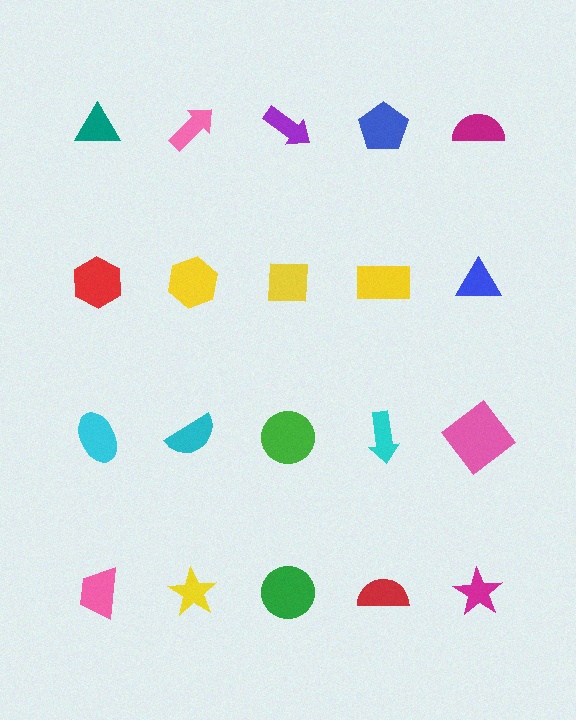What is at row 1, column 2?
A pink arrow.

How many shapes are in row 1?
5 shapes.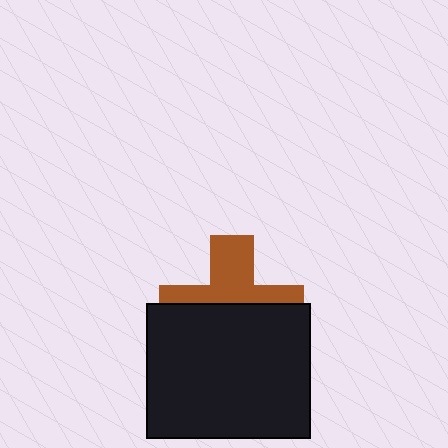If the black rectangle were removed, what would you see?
You would see the complete brown cross.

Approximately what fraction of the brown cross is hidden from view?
Roughly 55% of the brown cross is hidden behind the black rectangle.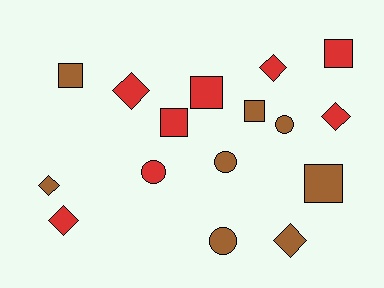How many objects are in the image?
There are 16 objects.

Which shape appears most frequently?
Square, with 6 objects.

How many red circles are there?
There is 1 red circle.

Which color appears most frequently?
Red, with 8 objects.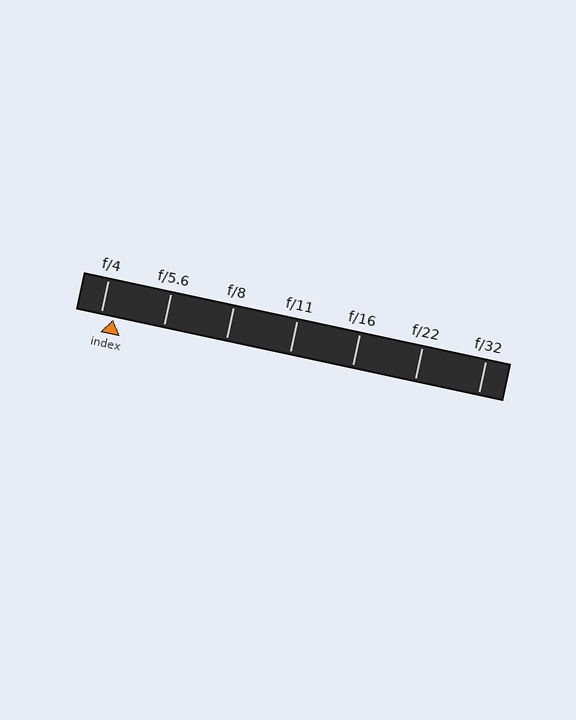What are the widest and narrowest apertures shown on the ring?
The widest aperture shown is f/4 and the narrowest is f/32.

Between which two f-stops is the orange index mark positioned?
The index mark is between f/4 and f/5.6.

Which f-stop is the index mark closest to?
The index mark is closest to f/4.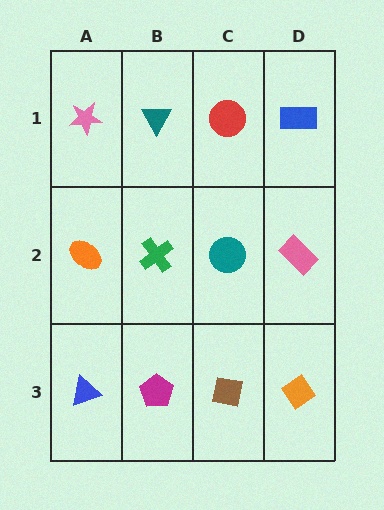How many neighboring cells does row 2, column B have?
4.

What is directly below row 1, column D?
A pink rectangle.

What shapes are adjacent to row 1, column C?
A teal circle (row 2, column C), a teal triangle (row 1, column B), a blue rectangle (row 1, column D).